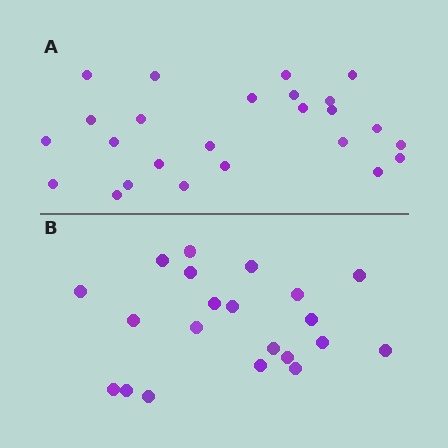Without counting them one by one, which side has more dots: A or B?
Region A (the top region) has more dots.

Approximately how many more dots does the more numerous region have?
Region A has about 4 more dots than region B.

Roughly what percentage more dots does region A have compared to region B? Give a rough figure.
About 20% more.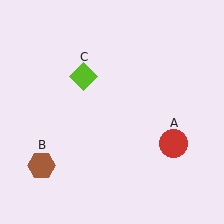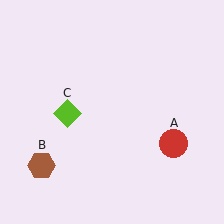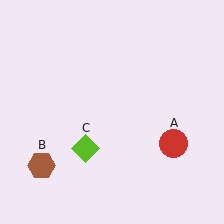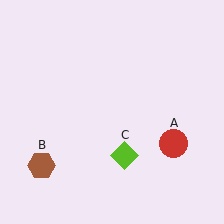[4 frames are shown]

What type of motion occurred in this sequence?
The lime diamond (object C) rotated counterclockwise around the center of the scene.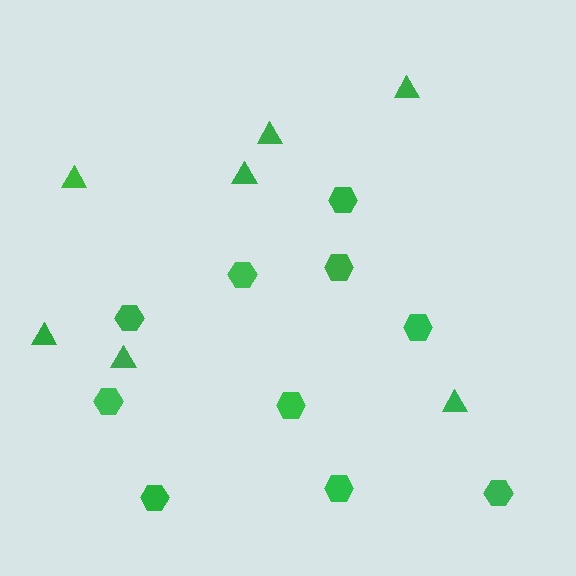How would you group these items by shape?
There are 2 groups: one group of triangles (7) and one group of hexagons (10).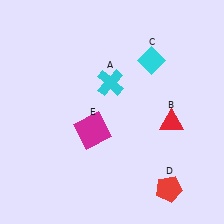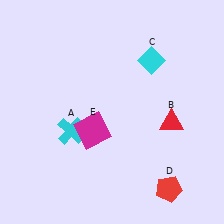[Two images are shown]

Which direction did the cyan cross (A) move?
The cyan cross (A) moved down.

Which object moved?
The cyan cross (A) moved down.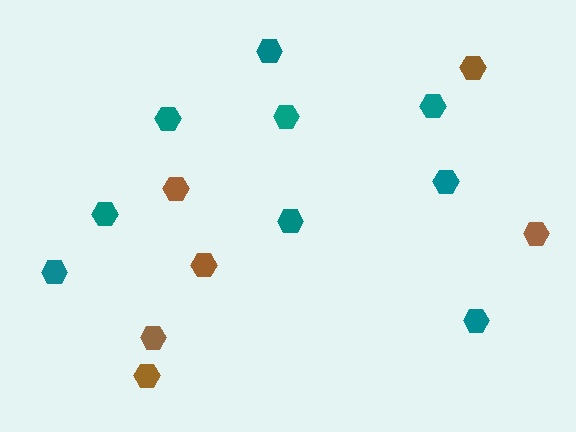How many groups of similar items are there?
There are 2 groups: one group of brown hexagons (6) and one group of teal hexagons (9).